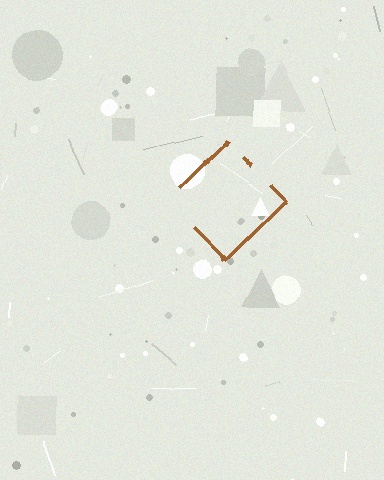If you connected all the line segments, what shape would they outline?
They would outline a diamond.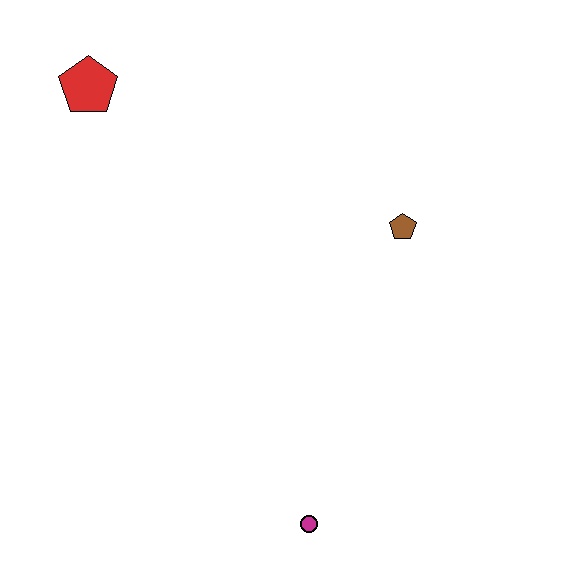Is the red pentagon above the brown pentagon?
Yes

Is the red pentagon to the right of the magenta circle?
No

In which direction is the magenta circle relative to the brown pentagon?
The magenta circle is below the brown pentagon.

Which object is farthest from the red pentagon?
The magenta circle is farthest from the red pentagon.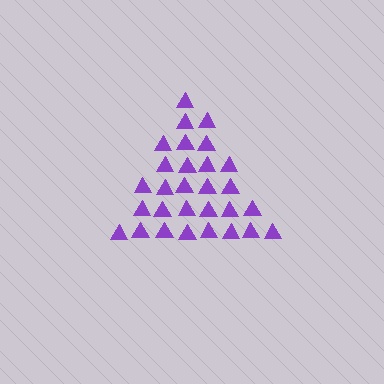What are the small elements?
The small elements are triangles.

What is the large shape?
The large shape is a triangle.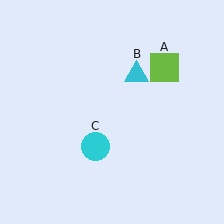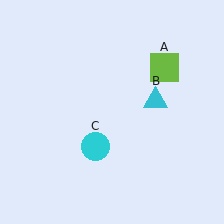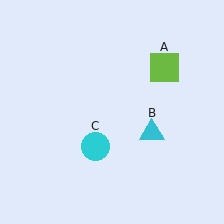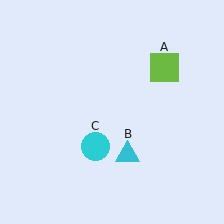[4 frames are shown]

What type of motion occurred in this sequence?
The cyan triangle (object B) rotated clockwise around the center of the scene.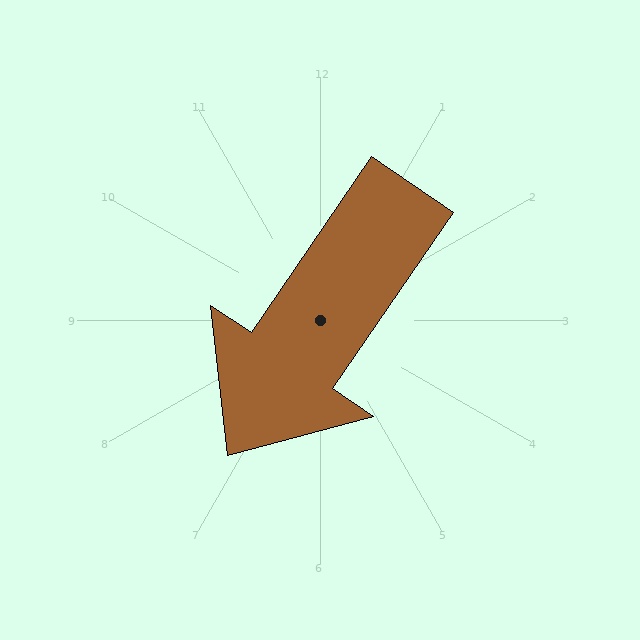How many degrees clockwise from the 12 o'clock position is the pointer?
Approximately 214 degrees.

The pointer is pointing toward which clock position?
Roughly 7 o'clock.